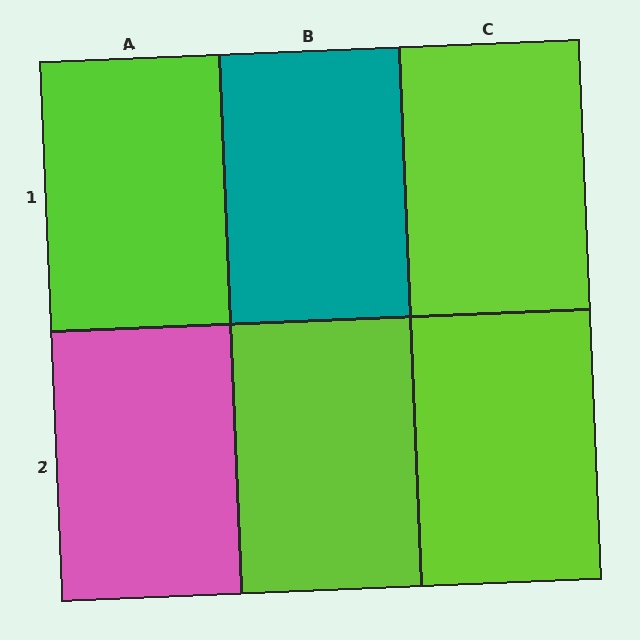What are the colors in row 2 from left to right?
Pink, lime, lime.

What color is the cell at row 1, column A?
Lime.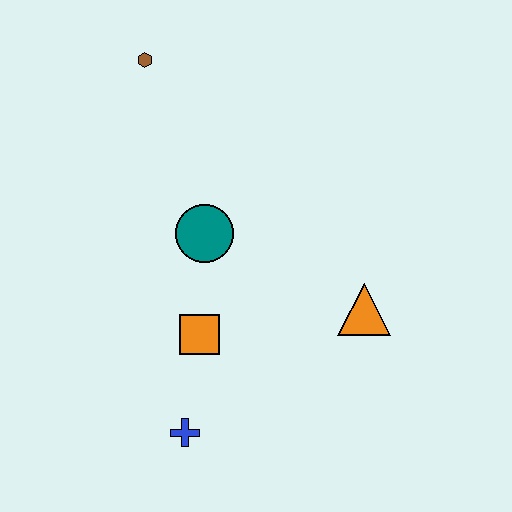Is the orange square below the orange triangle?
Yes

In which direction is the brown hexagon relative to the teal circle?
The brown hexagon is above the teal circle.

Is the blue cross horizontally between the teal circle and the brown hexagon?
Yes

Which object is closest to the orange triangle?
The orange square is closest to the orange triangle.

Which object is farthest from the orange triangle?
The brown hexagon is farthest from the orange triangle.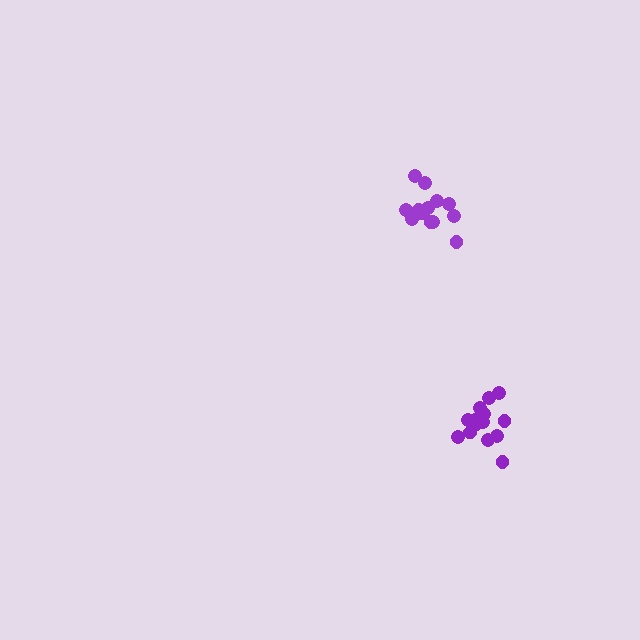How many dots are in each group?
Group 1: 15 dots, Group 2: 13 dots (28 total).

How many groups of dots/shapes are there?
There are 2 groups.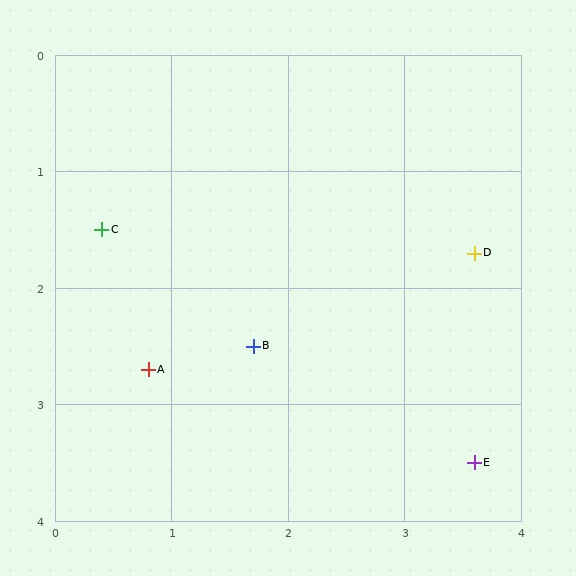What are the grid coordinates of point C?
Point C is at approximately (0.4, 1.5).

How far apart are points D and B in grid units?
Points D and B are about 2.1 grid units apart.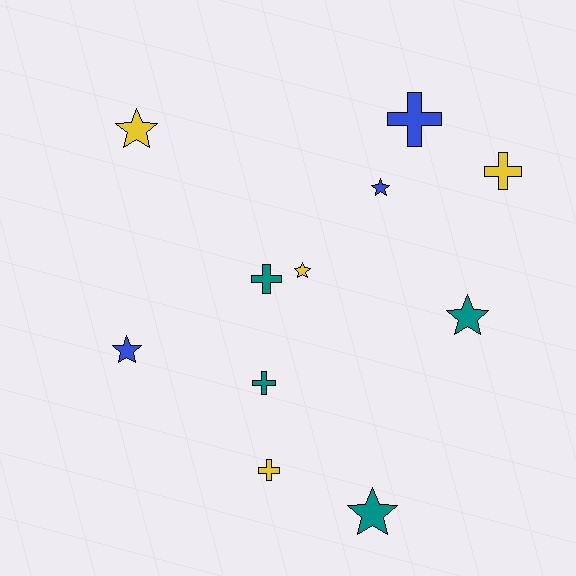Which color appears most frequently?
Yellow, with 4 objects.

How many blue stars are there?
There are 2 blue stars.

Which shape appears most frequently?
Star, with 6 objects.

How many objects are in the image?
There are 11 objects.